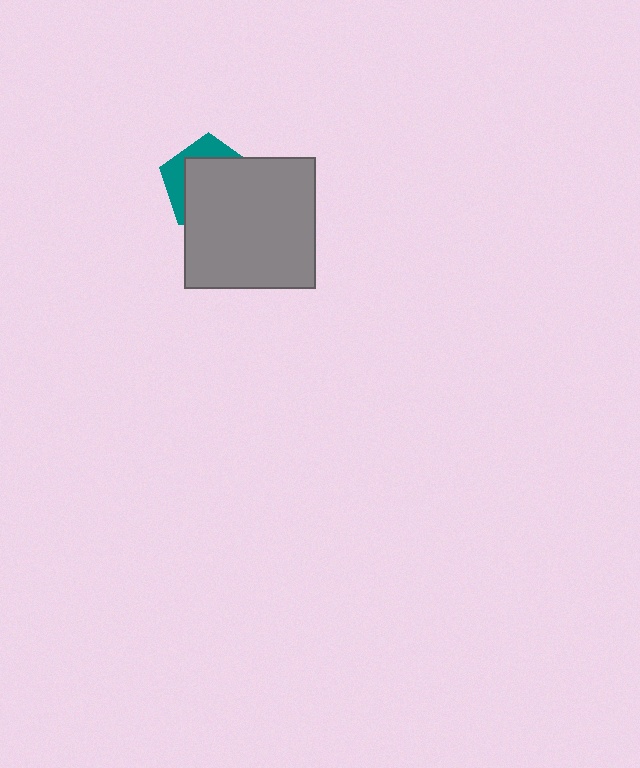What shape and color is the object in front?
The object in front is a gray square.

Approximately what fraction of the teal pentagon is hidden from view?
Roughly 70% of the teal pentagon is hidden behind the gray square.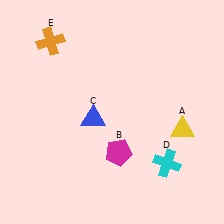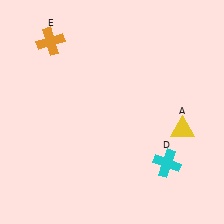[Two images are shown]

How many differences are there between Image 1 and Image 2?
There are 2 differences between the two images.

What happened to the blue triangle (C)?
The blue triangle (C) was removed in Image 2. It was in the bottom-left area of Image 1.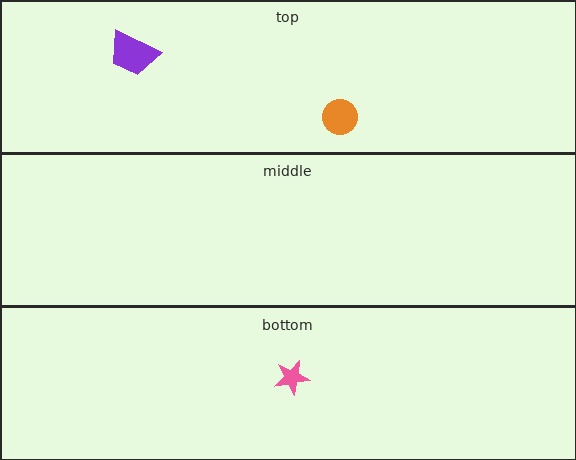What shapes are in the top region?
The purple trapezoid, the orange circle.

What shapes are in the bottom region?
The pink star.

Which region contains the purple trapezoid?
The top region.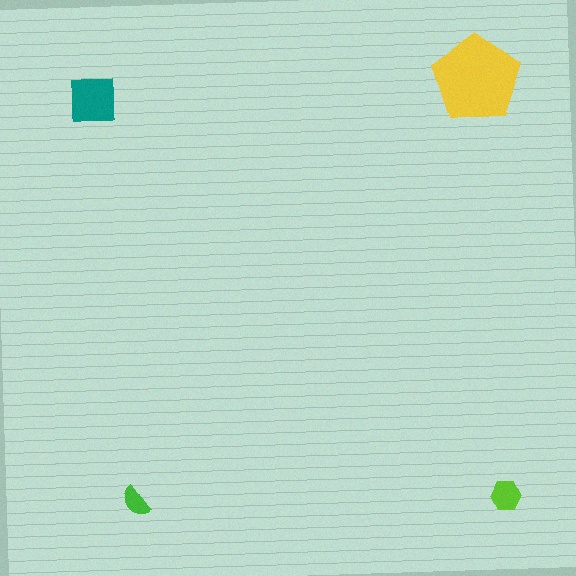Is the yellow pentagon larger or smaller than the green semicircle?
Larger.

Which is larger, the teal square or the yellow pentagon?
The yellow pentagon.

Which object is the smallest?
The green semicircle.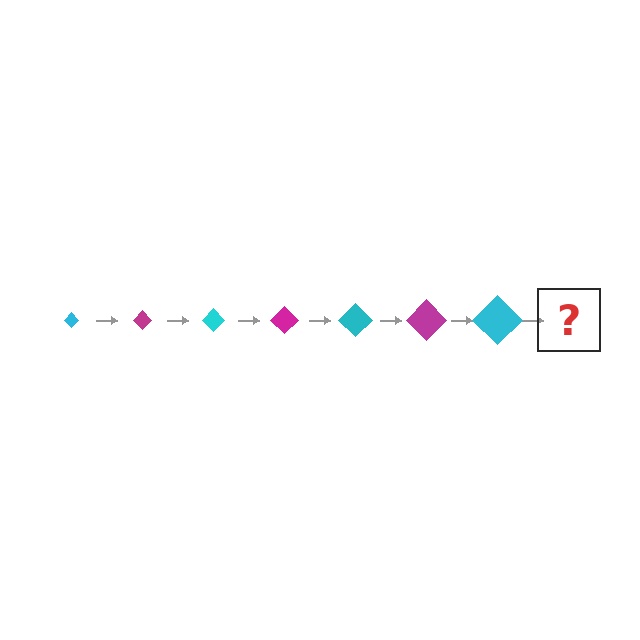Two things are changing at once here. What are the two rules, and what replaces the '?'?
The two rules are that the diamond grows larger each step and the color cycles through cyan and magenta. The '?' should be a magenta diamond, larger than the previous one.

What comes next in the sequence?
The next element should be a magenta diamond, larger than the previous one.